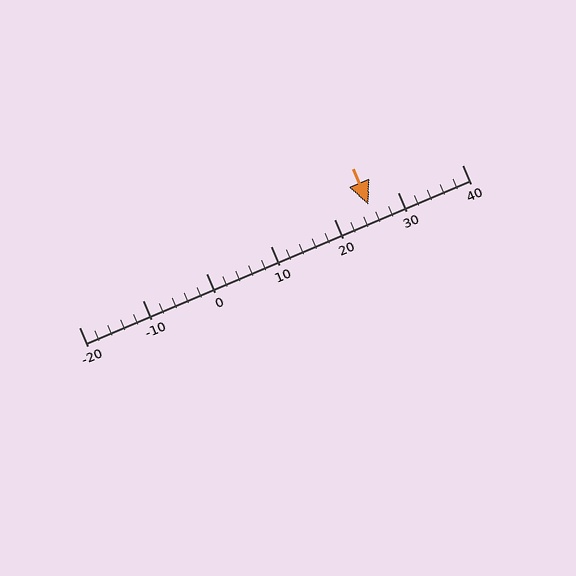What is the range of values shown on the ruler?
The ruler shows values from -20 to 40.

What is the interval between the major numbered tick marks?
The major tick marks are spaced 10 units apart.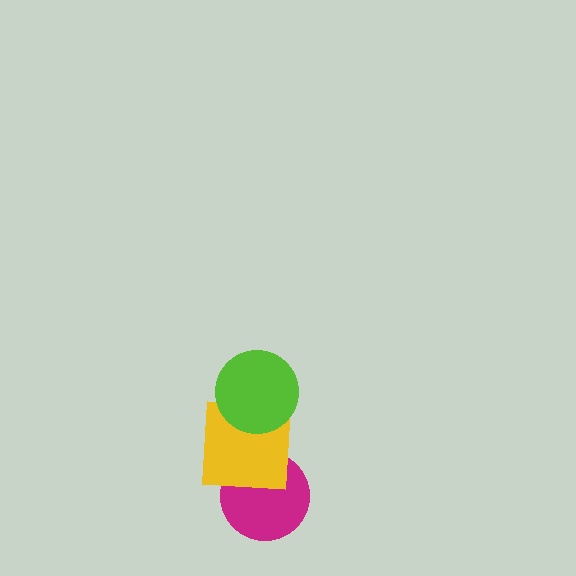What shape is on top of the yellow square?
The lime circle is on top of the yellow square.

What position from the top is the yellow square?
The yellow square is 2nd from the top.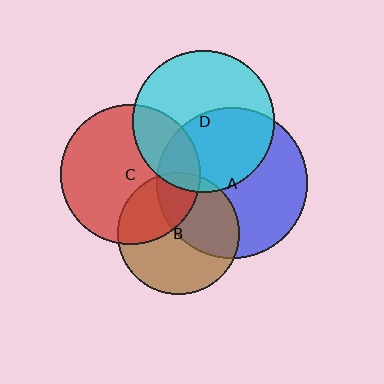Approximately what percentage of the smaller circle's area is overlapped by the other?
Approximately 5%.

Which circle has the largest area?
Circle A (blue).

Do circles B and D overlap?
Yes.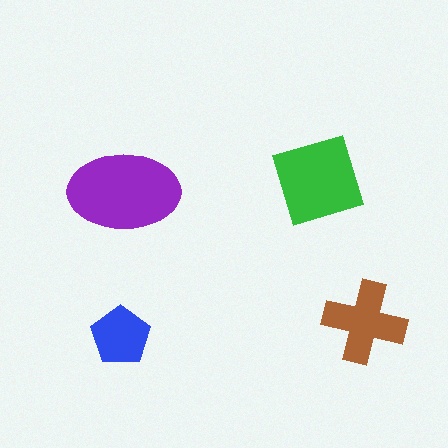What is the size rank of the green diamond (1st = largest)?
2nd.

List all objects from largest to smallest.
The purple ellipse, the green diamond, the brown cross, the blue pentagon.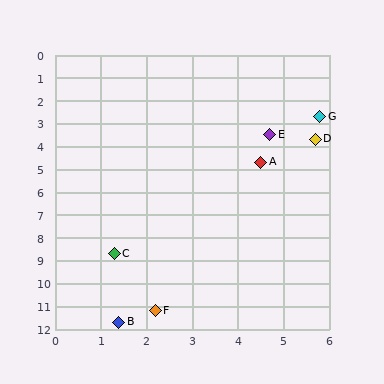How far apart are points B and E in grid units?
Points B and E are about 8.8 grid units apart.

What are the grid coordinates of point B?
Point B is at approximately (1.4, 11.7).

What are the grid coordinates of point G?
Point G is at approximately (5.8, 2.7).